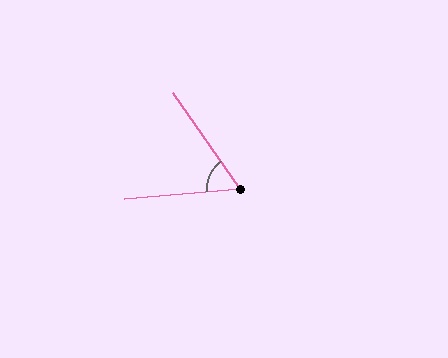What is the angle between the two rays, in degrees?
Approximately 60 degrees.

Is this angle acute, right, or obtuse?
It is acute.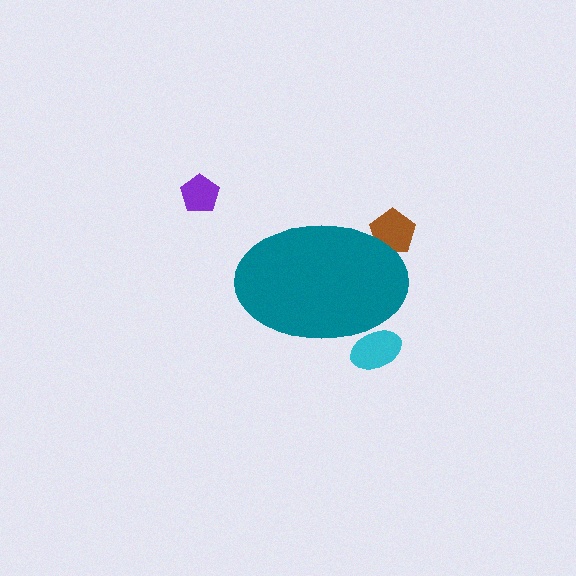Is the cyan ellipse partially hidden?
Yes, the cyan ellipse is partially hidden behind the teal ellipse.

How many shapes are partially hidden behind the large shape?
2 shapes are partially hidden.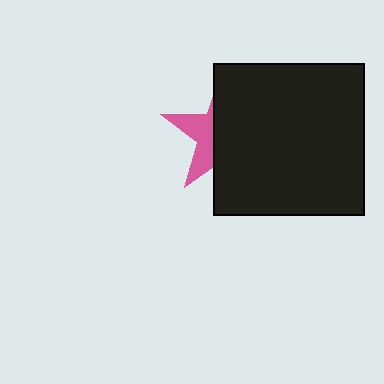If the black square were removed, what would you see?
You would see the complete pink star.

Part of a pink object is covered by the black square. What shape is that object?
It is a star.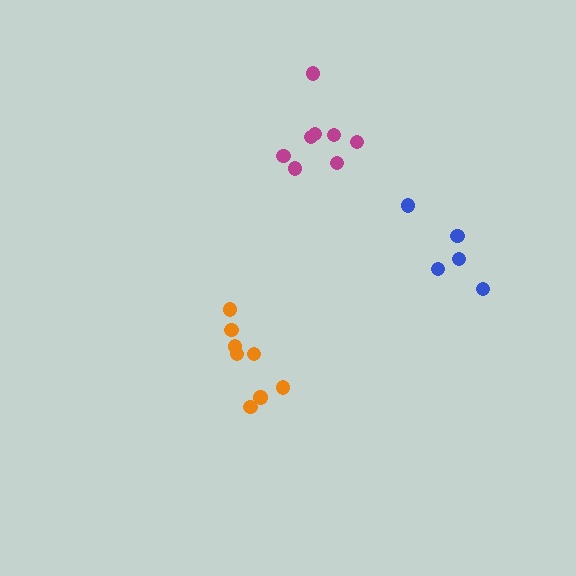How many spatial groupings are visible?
There are 3 spatial groupings.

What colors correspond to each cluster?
The clusters are colored: magenta, orange, blue.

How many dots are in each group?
Group 1: 8 dots, Group 2: 8 dots, Group 3: 5 dots (21 total).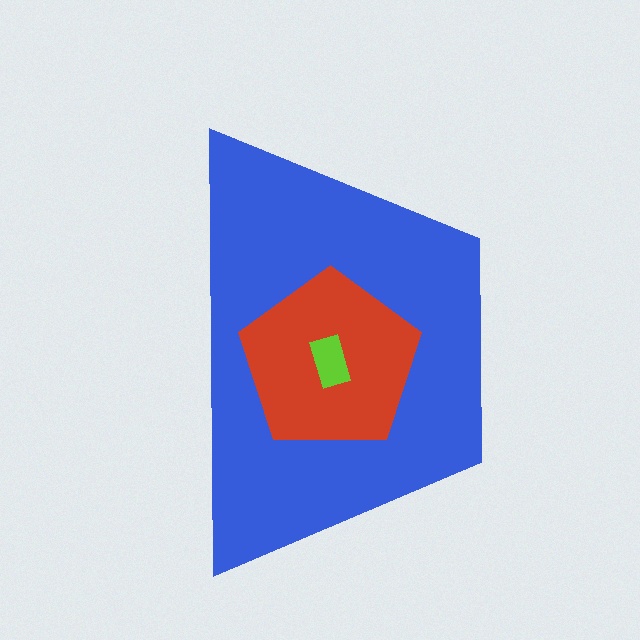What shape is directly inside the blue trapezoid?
The red pentagon.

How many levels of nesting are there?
3.